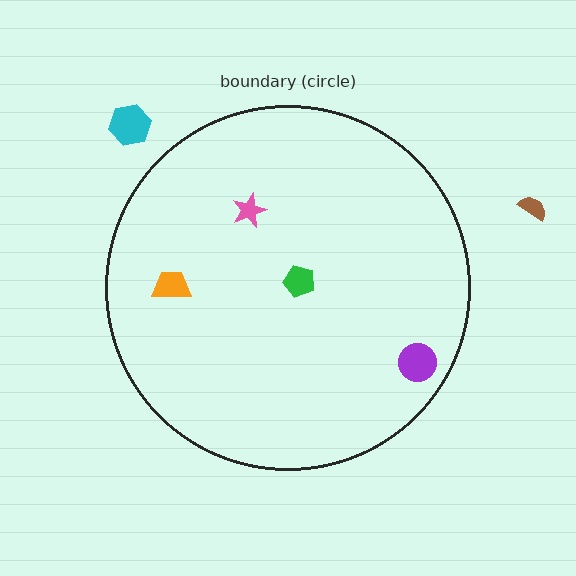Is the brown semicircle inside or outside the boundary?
Outside.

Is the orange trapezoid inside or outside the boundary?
Inside.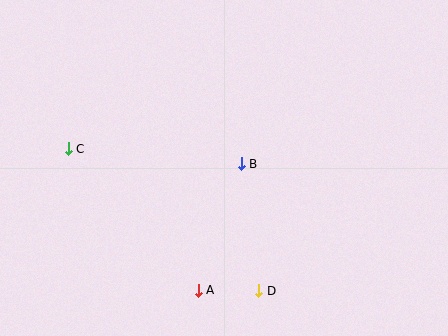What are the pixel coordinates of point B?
Point B is at (241, 164).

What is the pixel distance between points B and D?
The distance between B and D is 128 pixels.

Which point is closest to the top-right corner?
Point B is closest to the top-right corner.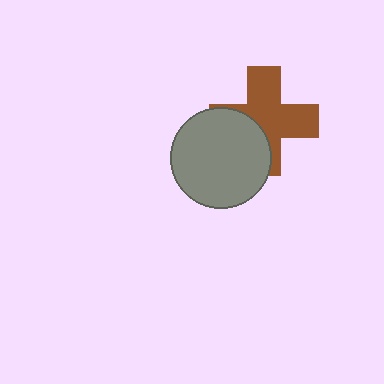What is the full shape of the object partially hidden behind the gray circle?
The partially hidden object is a brown cross.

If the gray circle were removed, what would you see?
You would see the complete brown cross.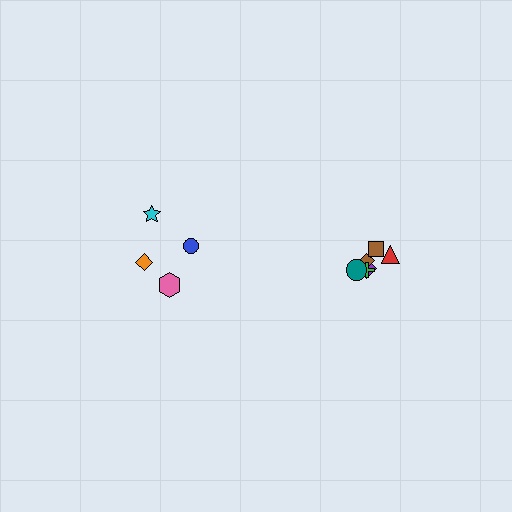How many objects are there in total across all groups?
There are 10 objects.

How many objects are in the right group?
There are 6 objects.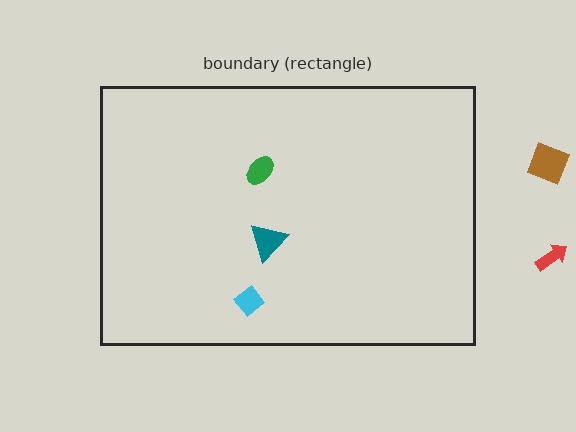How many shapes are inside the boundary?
3 inside, 2 outside.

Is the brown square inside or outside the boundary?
Outside.